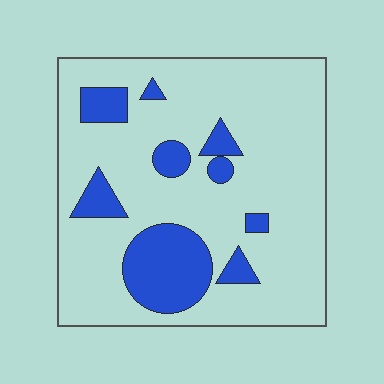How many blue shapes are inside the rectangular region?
9.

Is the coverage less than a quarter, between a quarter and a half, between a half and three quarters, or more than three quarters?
Less than a quarter.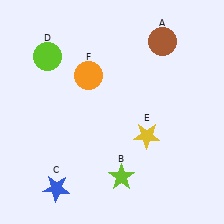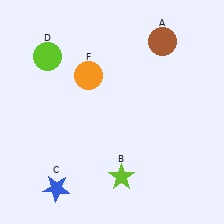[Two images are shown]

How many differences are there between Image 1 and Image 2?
There is 1 difference between the two images.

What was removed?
The yellow star (E) was removed in Image 2.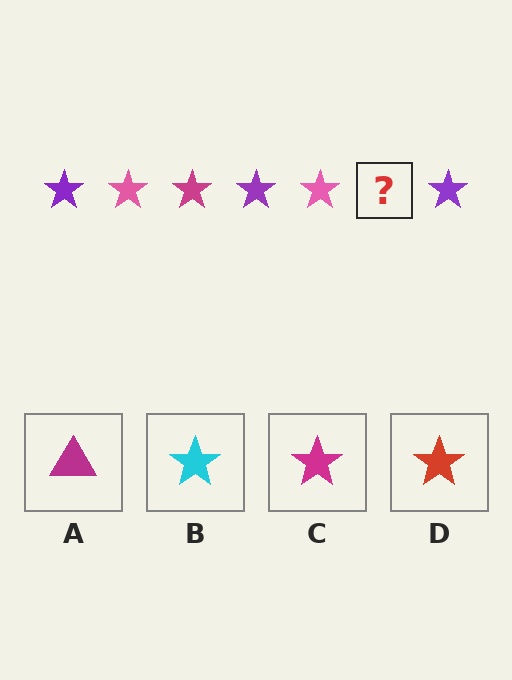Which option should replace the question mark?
Option C.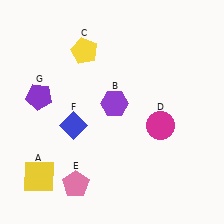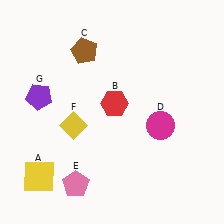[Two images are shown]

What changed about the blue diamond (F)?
In Image 1, F is blue. In Image 2, it changed to yellow.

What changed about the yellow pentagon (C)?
In Image 1, C is yellow. In Image 2, it changed to brown.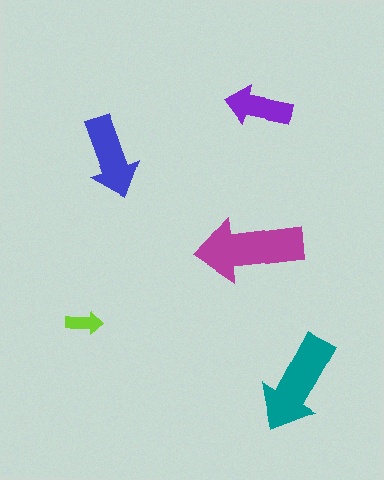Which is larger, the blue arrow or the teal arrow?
The teal one.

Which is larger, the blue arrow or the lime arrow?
The blue one.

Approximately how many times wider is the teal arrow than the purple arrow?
About 1.5 times wider.